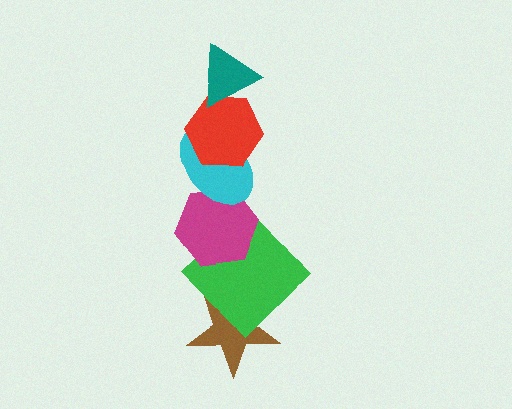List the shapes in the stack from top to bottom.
From top to bottom: the teal triangle, the red hexagon, the cyan ellipse, the magenta hexagon, the green diamond, the brown star.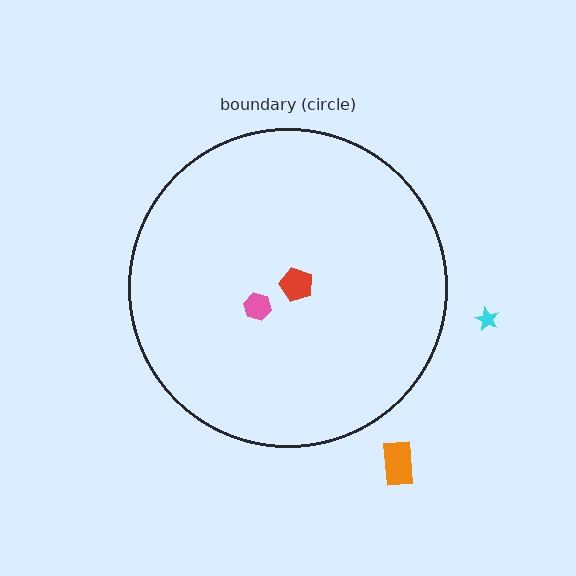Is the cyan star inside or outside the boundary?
Outside.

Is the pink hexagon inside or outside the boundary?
Inside.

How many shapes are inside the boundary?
2 inside, 2 outside.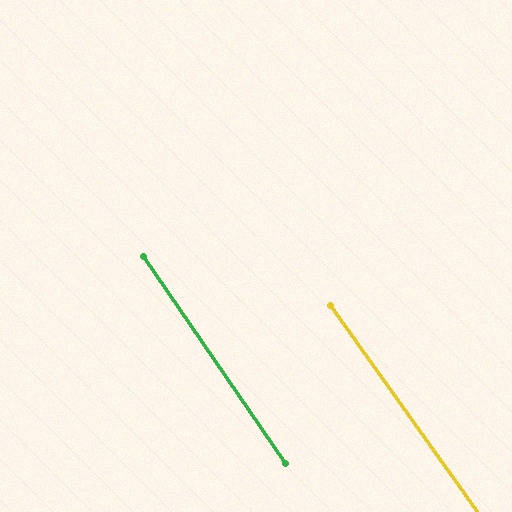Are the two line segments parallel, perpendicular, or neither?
Parallel — their directions differ by only 1.0°.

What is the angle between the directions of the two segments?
Approximately 1 degree.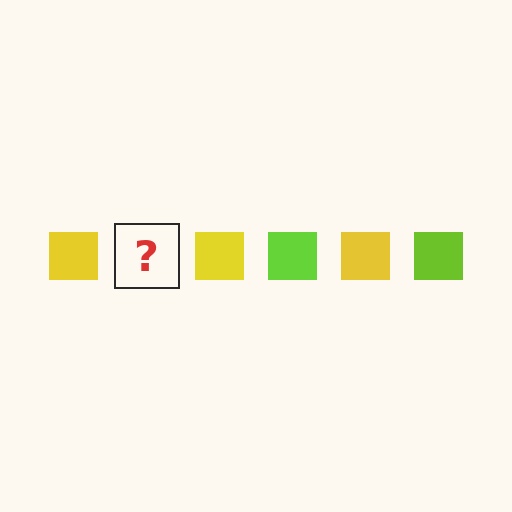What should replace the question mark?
The question mark should be replaced with a lime square.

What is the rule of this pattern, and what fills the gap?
The rule is that the pattern cycles through yellow, lime squares. The gap should be filled with a lime square.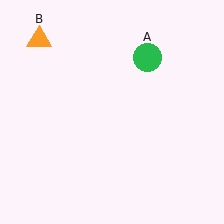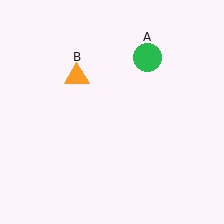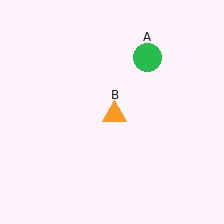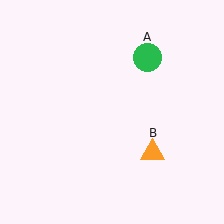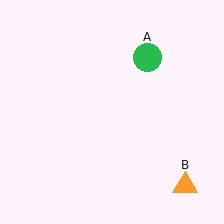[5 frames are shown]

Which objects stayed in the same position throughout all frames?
Green circle (object A) remained stationary.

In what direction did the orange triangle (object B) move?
The orange triangle (object B) moved down and to the right.